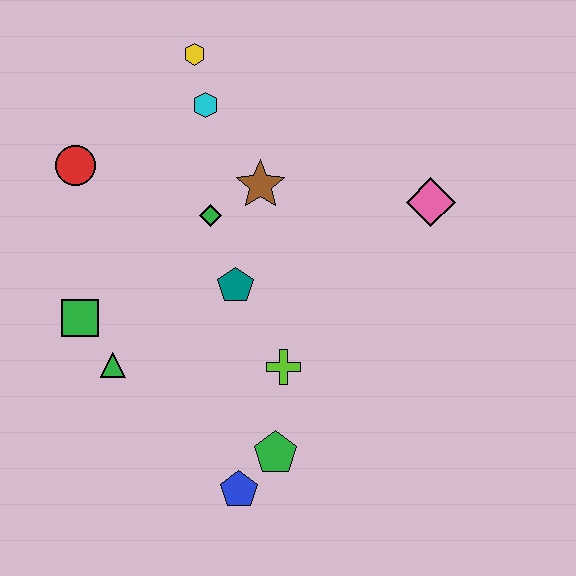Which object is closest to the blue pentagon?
The green pentagon is closest to the blue pentagon.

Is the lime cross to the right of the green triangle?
Yes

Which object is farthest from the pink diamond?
The green square is farthest from the pink diamond.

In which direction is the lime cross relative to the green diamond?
The lime cross is below the green diamond.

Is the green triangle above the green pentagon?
Yes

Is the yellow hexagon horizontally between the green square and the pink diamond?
Yes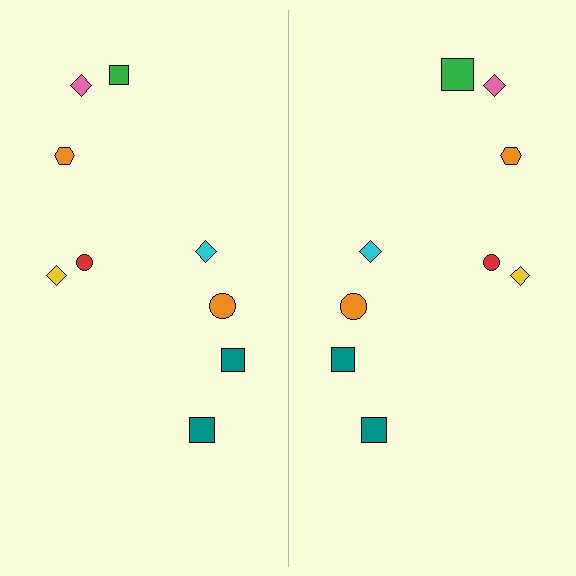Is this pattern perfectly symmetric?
No, the pattern is not perfectly symmetric. The green square on the right side has a different size than its mirror counterpart.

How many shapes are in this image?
There are 18 shapes in this image.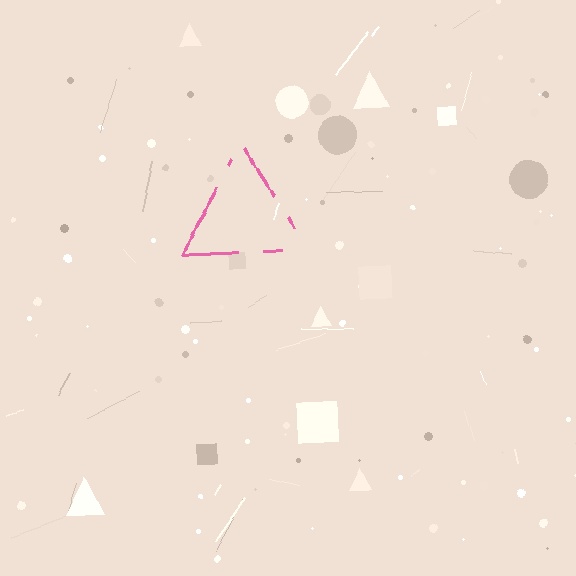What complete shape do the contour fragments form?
The contour fragments form a triangle.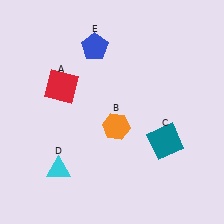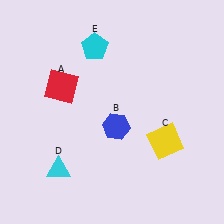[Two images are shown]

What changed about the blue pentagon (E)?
In Image 1, E is blue. In Image 2, it changed to cyan.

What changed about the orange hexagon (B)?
In Image 1, B is orange. In Image 2, it changed to blue.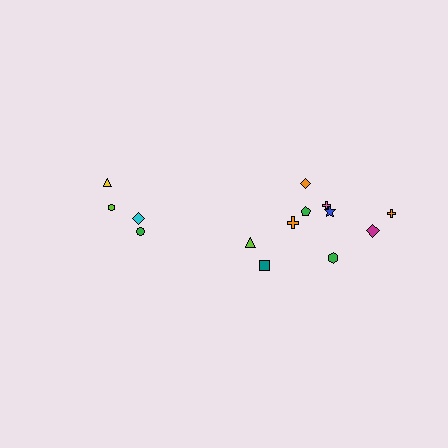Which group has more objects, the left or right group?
The right group.